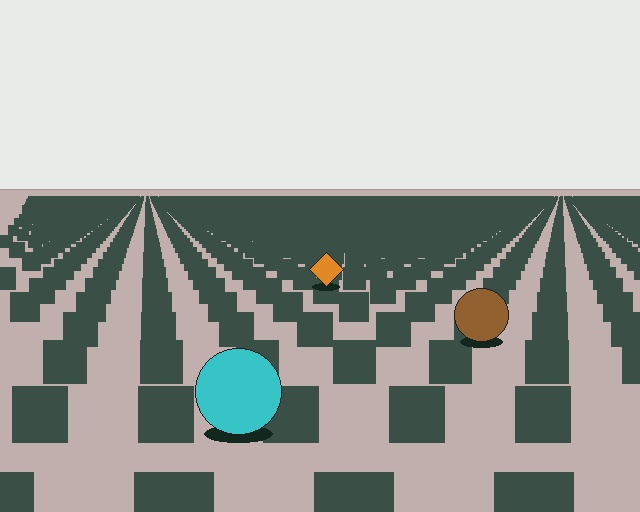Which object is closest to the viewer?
The cyan circle is closest. The texture marks near it are larger and more spread out.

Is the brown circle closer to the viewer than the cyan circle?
No. The cyan circle is closer — you can tell from the texture gradient: the ground texture is coarser near it.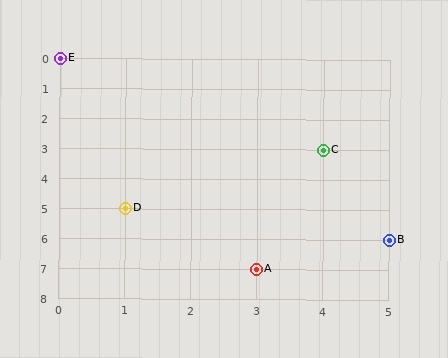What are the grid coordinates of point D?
Point D is at grid coordinates (1, 5).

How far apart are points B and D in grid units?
Points B and D are 4 columns and 1 row apart (about 4.1 grid units diagonally).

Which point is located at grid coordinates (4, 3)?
Point C is at (4, 3).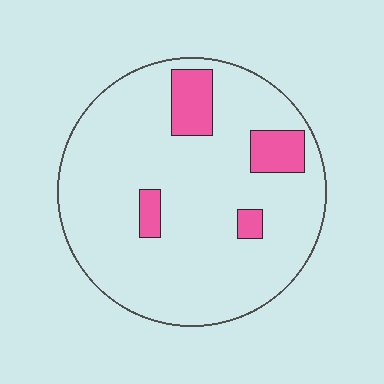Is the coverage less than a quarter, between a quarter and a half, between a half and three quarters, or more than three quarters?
Less than a quarter.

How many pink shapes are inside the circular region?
4.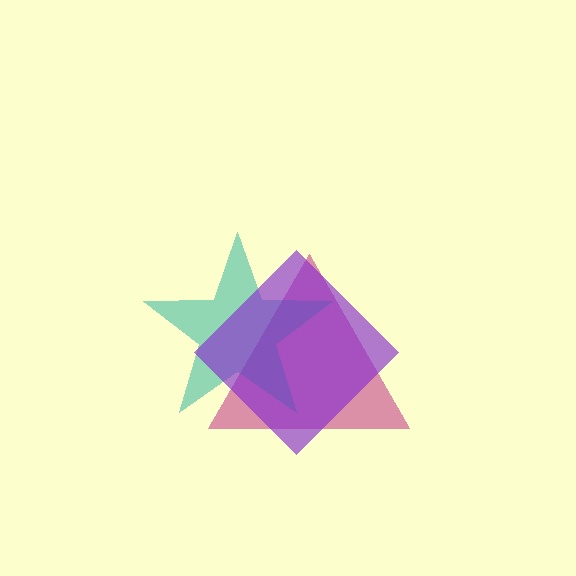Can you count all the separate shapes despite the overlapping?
Yes, there are 3 separate shapes.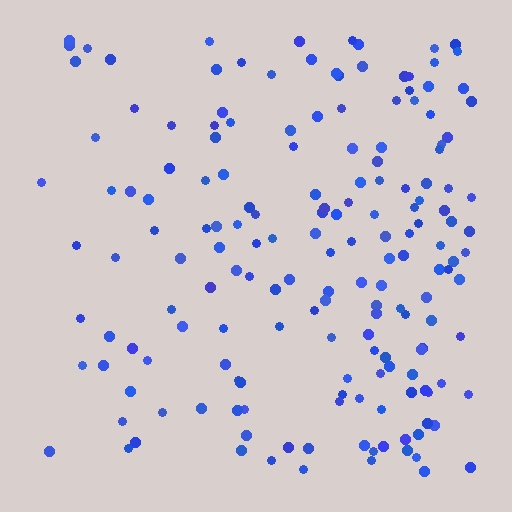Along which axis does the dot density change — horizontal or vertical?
Horizontal.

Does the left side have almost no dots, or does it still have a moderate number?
Still a moderate number, just noticeably fewer than the right.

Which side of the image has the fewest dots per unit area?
The left.